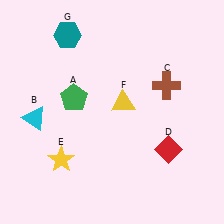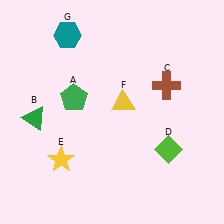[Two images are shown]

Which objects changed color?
B changed from cyan to green. D changed from red to lime.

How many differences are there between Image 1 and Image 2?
There are 2 differences between the two images.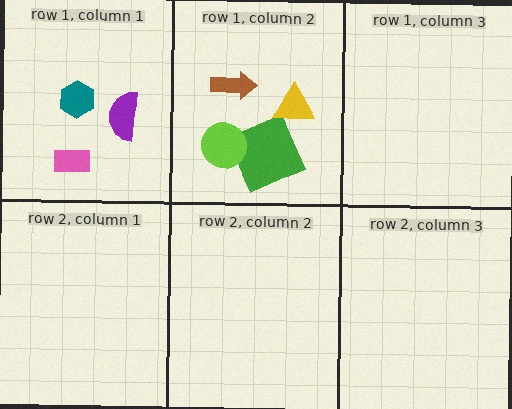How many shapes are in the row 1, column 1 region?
3.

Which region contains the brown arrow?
The row 1, column 2 region.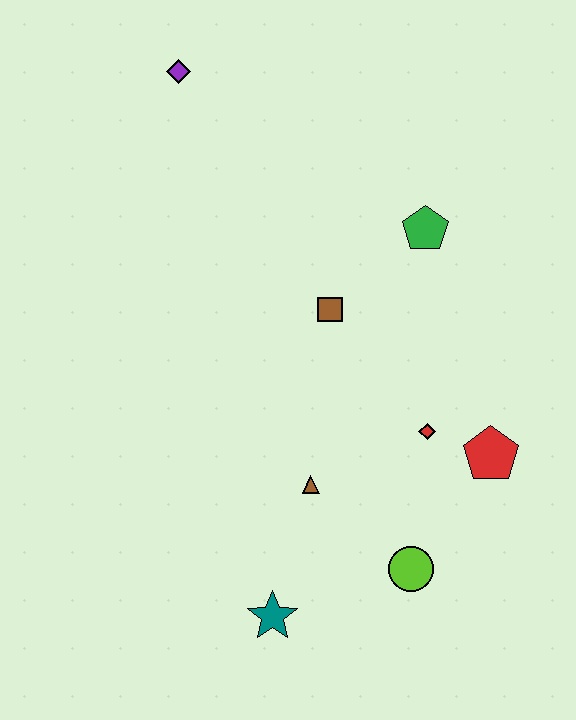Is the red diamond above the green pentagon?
No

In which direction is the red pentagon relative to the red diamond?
The red pentagon is to the right of the red diamond.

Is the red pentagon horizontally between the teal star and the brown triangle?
No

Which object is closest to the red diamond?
The red pentagon is closest to the red diamond.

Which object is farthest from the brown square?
The teal star is farthest from the brown square.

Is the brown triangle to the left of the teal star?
No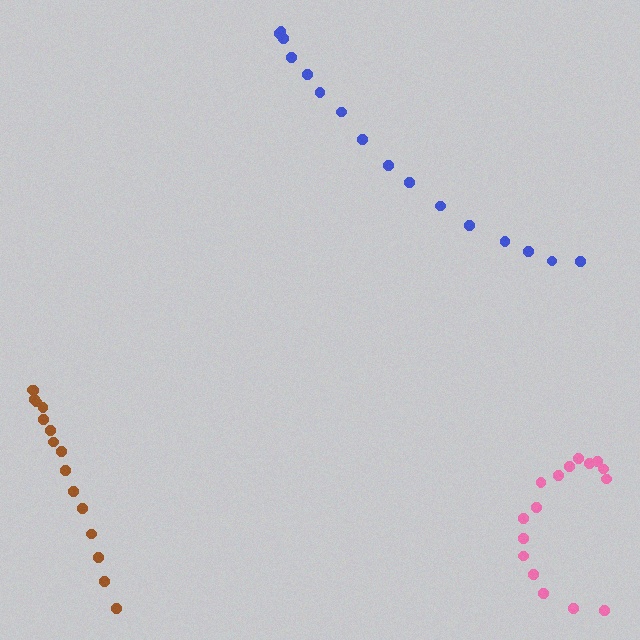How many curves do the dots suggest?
There are 3 distinct paths.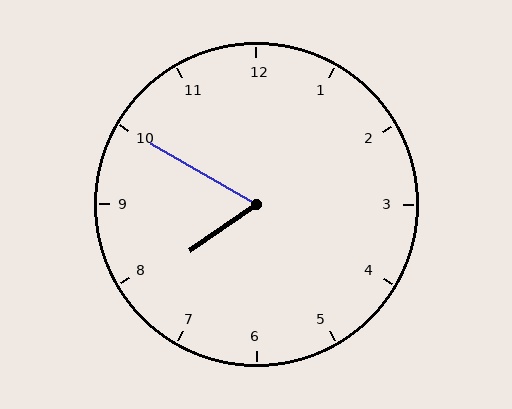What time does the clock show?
7:50.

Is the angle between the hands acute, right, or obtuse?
It is acute.